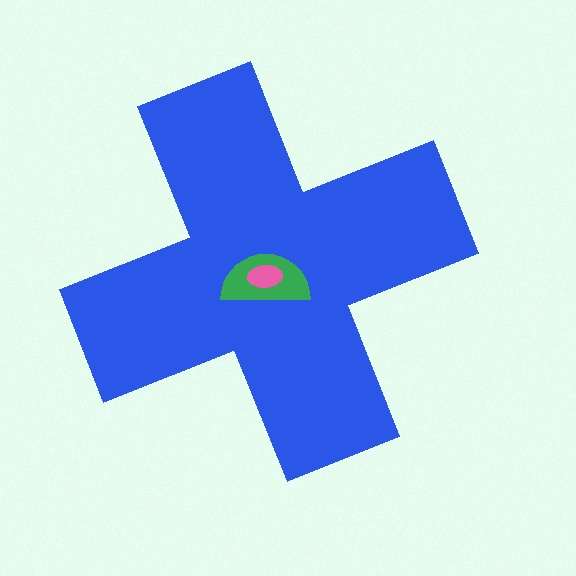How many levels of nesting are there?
3.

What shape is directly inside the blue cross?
The green semicircle.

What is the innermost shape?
The pink ellipse.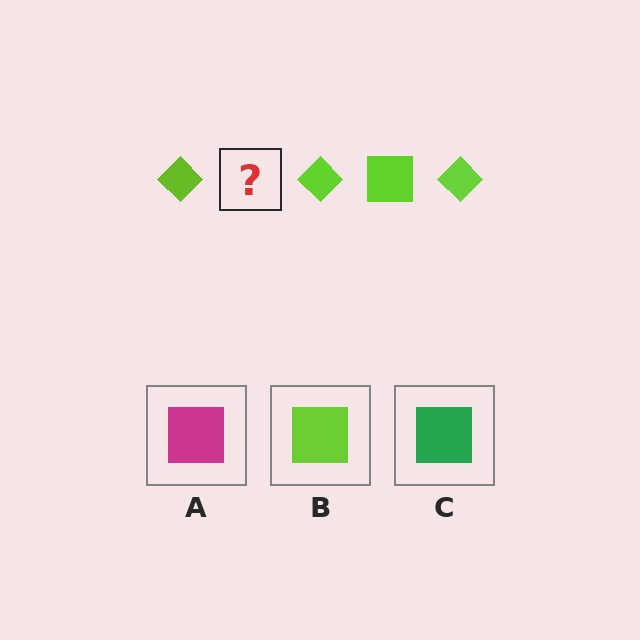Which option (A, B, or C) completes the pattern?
B.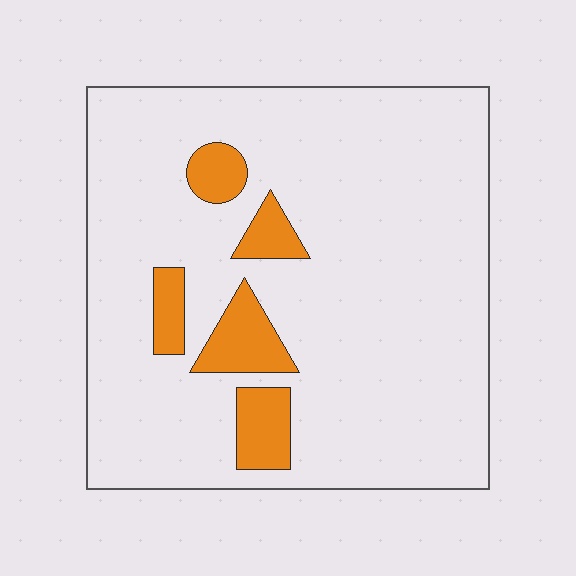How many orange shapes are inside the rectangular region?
5.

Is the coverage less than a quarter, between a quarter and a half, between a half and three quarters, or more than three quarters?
Less than a quarter.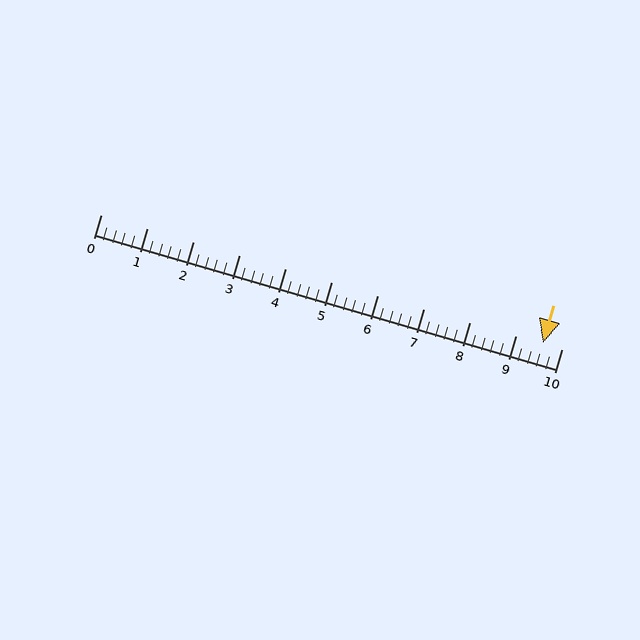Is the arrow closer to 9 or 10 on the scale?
The arrow is closer to 10.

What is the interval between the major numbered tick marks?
The major tick marks are spaced 1 units apart.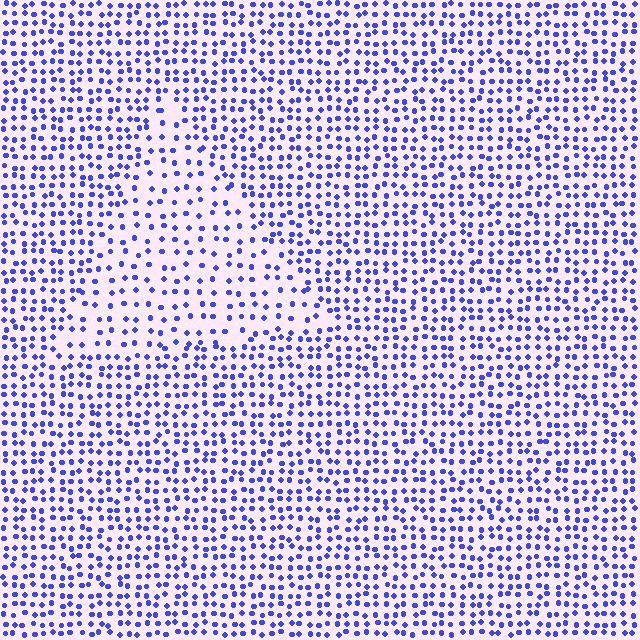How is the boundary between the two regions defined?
The boundary is defined by a change in element density (approximately 1.9x ratio). All elements are the same color, size, and shape.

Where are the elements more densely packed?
The elements are more densely packed outside the triangle boundary.